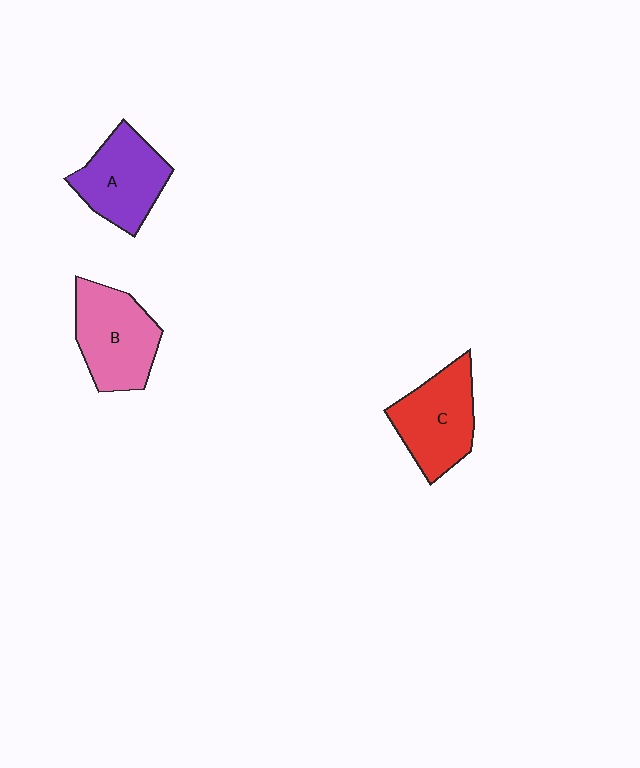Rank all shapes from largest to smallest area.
From largest to smallest: B (pink), C (red), A (purple).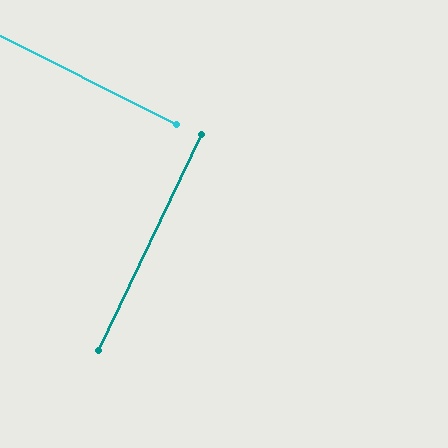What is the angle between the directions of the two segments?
Approximately 89 degrees.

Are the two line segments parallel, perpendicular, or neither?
Perpendicular — they meet at approximately 89°.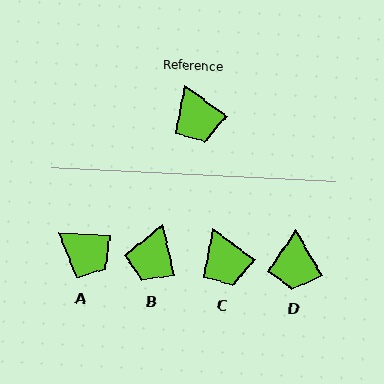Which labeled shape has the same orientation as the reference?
C.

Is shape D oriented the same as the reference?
No, it is off by about 24 degrees.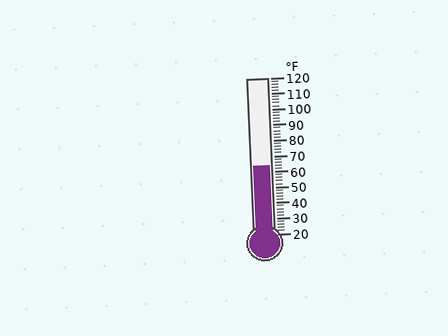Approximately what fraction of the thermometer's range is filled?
The thermometer is filled to approximately 45% of its range.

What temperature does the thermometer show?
The thermometer shows approximately 64°F.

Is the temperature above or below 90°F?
The temperature is below 90°F.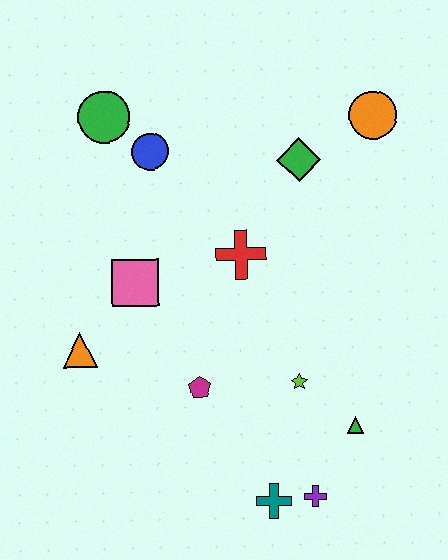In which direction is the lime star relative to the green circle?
The lime star is below the green circle.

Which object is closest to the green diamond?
The orange circle is closest to the green diamond.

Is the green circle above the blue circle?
Yes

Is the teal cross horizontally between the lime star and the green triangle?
No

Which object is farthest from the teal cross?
The green circle is farthest from the teal cross.